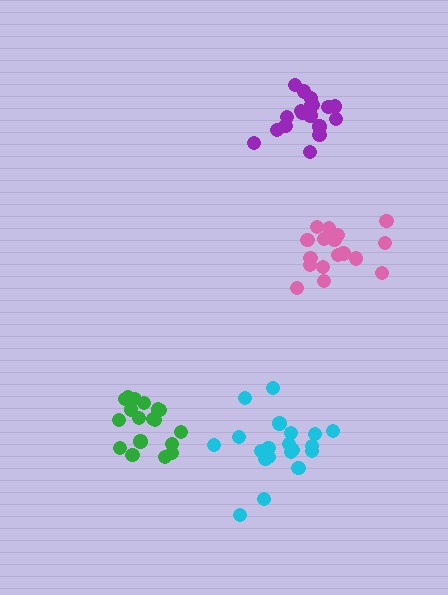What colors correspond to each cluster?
The clusters are colored: green, cyan, purple, pink.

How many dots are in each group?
Group 1: 18 dots, Group 2: 20 dots, Group 3: 19 dots, Group 4: 17 dots (74 total).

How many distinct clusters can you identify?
There are 4 distinct clusters.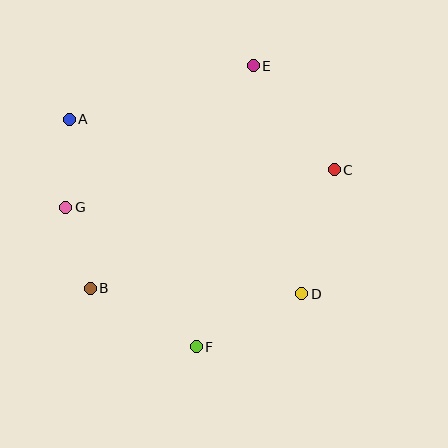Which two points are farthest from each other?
Points A and D are farthest from each other.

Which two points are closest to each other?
Points B and G are closest to each other.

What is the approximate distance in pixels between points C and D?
The distance between C and D is approximately 128 pixels.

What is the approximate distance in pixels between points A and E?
The distance between A and E is approximately 191 pixels.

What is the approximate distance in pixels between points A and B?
The distance between A and B is approximately 170 pixels.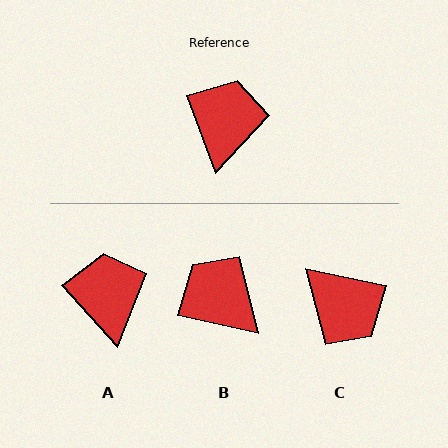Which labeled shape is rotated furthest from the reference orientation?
C, about 122 degrees away.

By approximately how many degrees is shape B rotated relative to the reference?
Approximately 57 degrees counter-clockwise.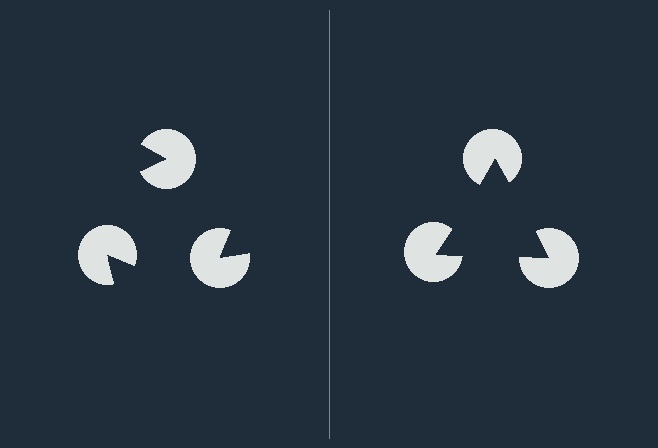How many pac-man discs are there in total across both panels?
6 — 3 on each side.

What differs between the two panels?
The pac-man discs are positioned identically on both sides; only the wedge orientations differ. On the right they align to a triangle; on the left they are misaligned.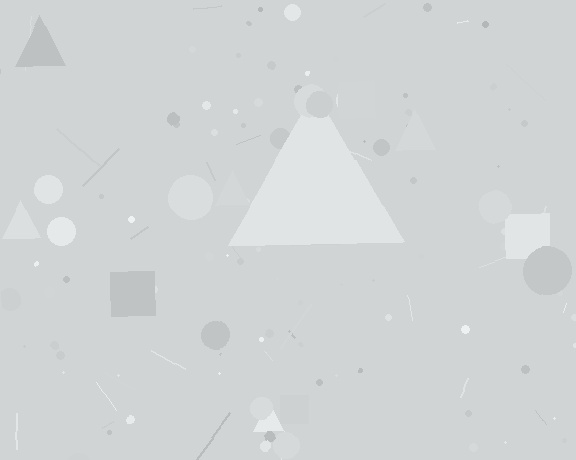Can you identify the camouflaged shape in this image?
The camouflaged shape is a triangle.